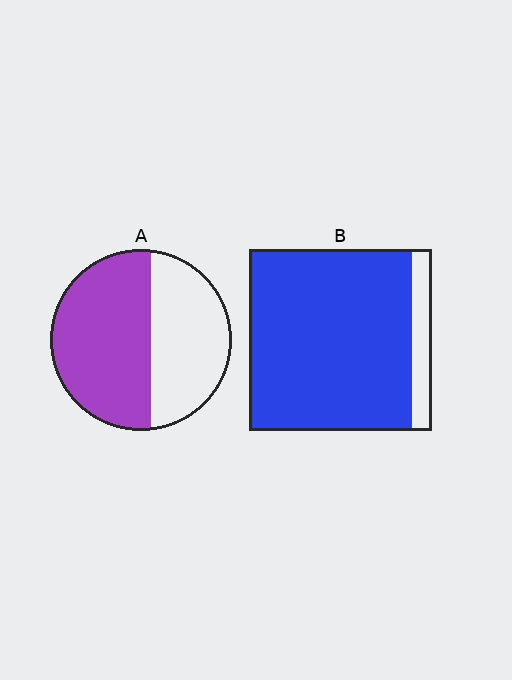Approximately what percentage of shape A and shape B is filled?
A is approximately 55% and B is approximately 90%.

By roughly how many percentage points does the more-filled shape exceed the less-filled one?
By roughly 30 percentage points (B over A).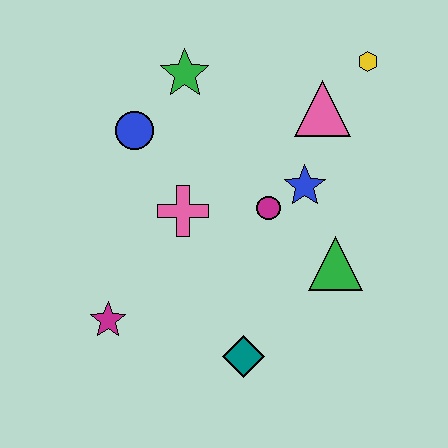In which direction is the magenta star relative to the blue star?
The magenta star is to the left of the blue star.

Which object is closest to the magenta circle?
The blue star is closest to the magenta circle.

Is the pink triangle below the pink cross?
No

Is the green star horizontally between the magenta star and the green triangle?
Yes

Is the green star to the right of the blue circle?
Yes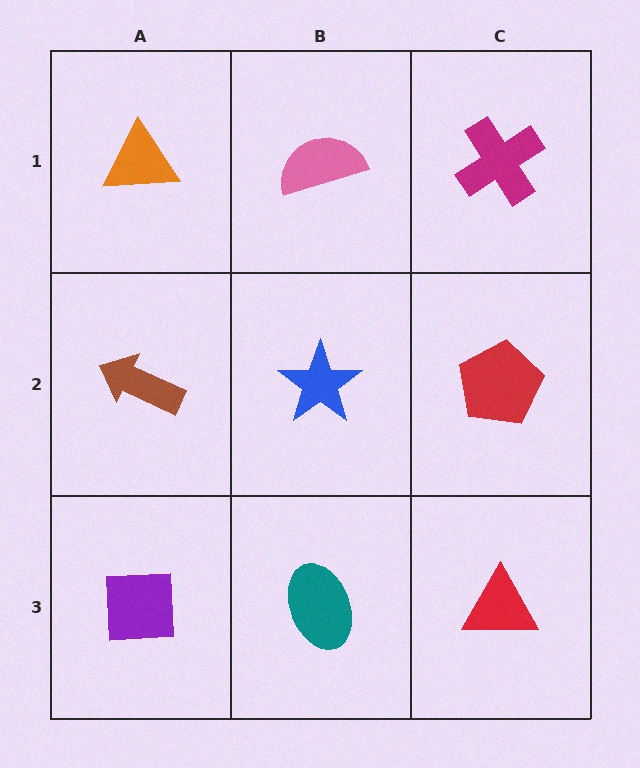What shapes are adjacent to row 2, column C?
A magenta cross (row 1, column C), a red triangle (row 3, column C), a blue star (row 2, column B).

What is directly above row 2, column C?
A magenta cross.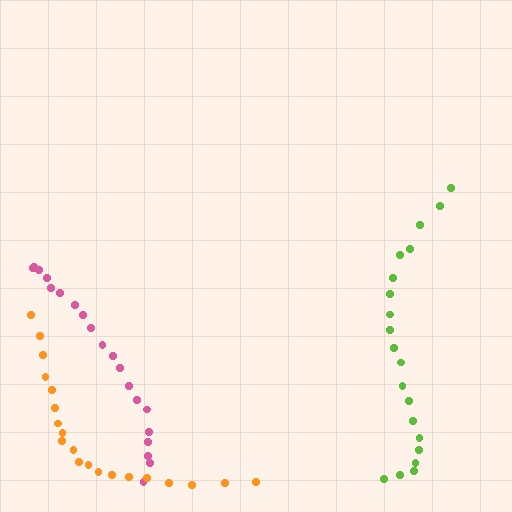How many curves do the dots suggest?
There are 3 distinct paths.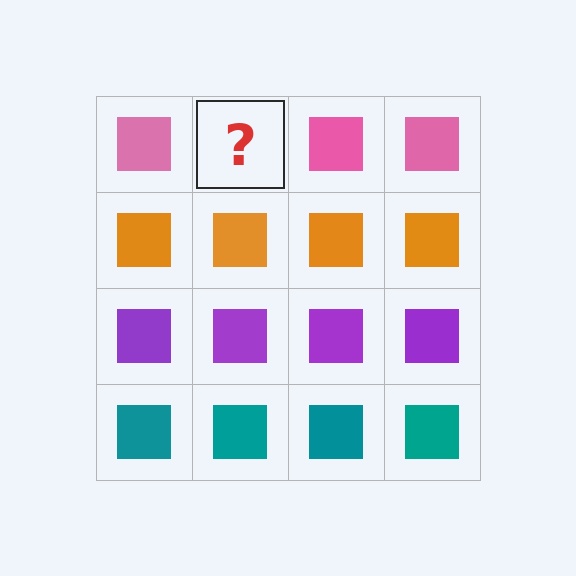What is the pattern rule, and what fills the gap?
The rule is that each row has a consistent color. The gap should be filled with a pink square.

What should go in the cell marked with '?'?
The missing cell should contain a pink square.